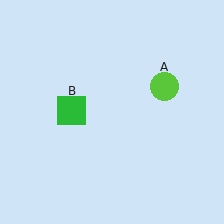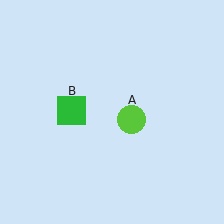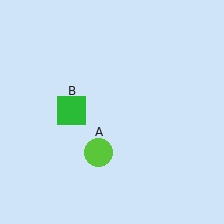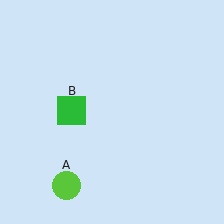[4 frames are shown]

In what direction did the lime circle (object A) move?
The lime circle (object A) moved down and to the left.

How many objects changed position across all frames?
1 object changed position: lime circle (object A).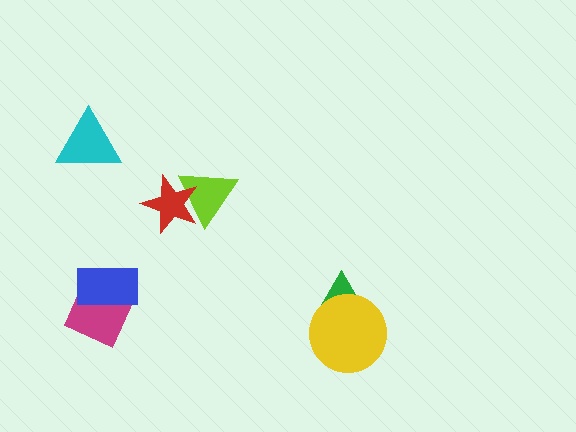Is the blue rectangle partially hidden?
No, no other shape covers it.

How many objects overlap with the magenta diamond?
1 object overlaps with the magenta diamond.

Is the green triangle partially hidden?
Yes, it is partially covered by another shape.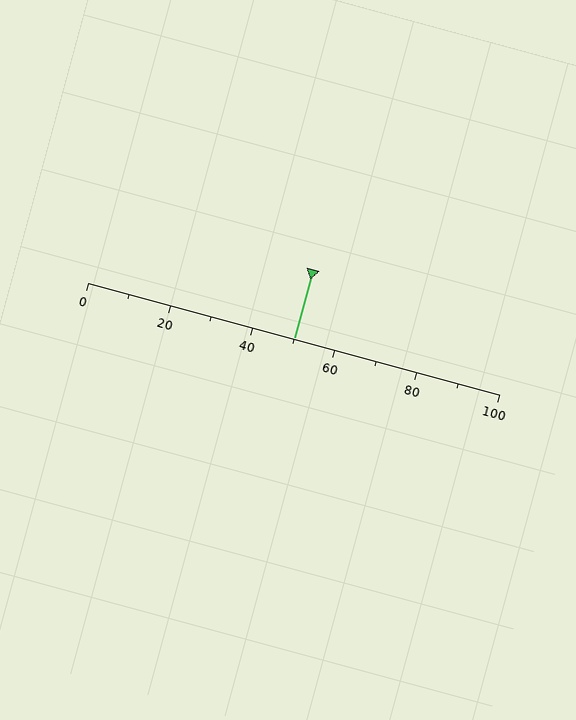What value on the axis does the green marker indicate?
The marker indicates approximately 50.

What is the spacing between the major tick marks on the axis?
The major ticks are spaced 20 apart.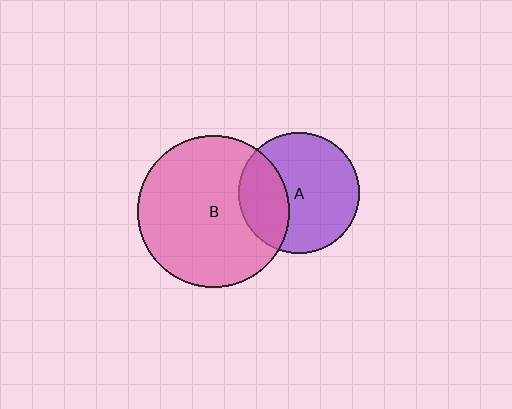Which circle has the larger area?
Circle B (pink).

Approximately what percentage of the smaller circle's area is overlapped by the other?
Approximately 30%.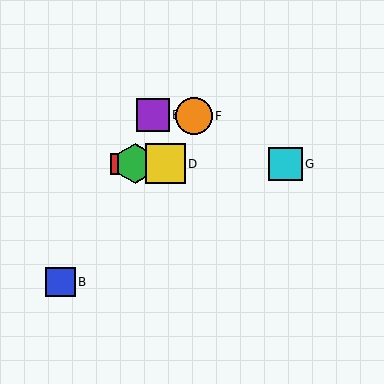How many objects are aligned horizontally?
4 objects (A, C, D, G) are aligned horizontally.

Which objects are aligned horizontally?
Objects A, C, D, G are aligned horizontally.